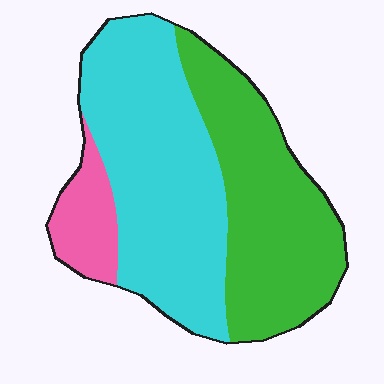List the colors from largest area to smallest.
From largest to smallest: cyan, green, pink.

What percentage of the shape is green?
Green takes up between a third and a half of the shape.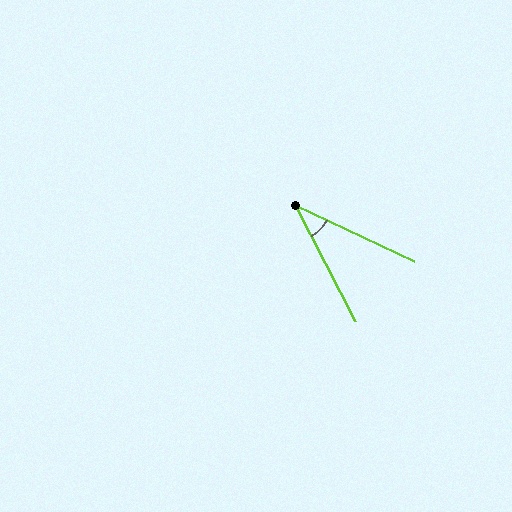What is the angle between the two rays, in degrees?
Approximately 37 degrees.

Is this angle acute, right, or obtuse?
It is acute.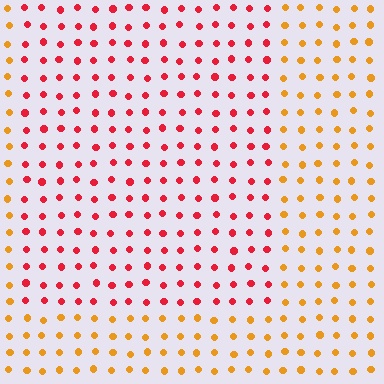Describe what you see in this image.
The image is filled with small orange elements in a uniform arrangement. A rectangle-shaped region is visible where the elements are tinted to a slightly different hue, forming a subtle color boundary.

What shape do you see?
I see a rectangle.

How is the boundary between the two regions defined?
The boundary is defined purely by a slight shift in hue (about 45 degrees). Spacing, size, and orientation are identical on both sides.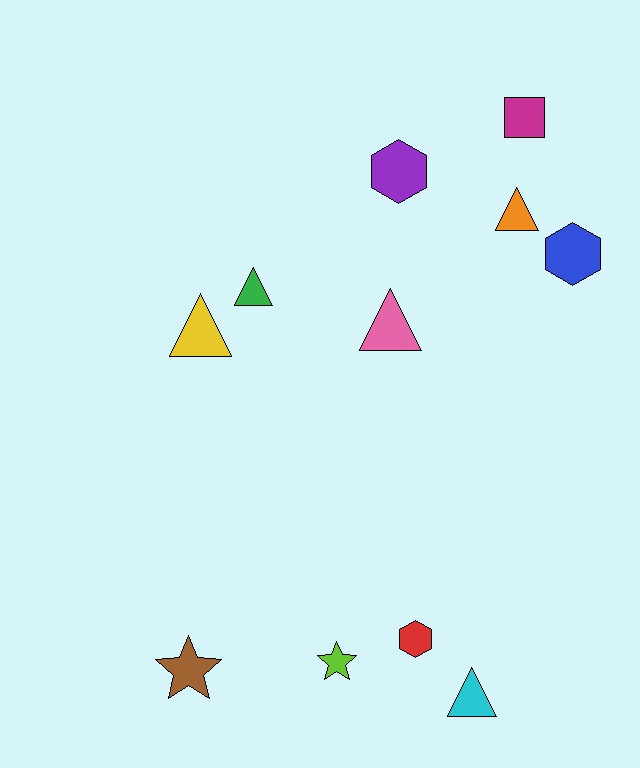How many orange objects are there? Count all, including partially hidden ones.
There is 1 orange object.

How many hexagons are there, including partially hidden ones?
There are 3 hexagons.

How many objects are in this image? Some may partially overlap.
There are 11 objects.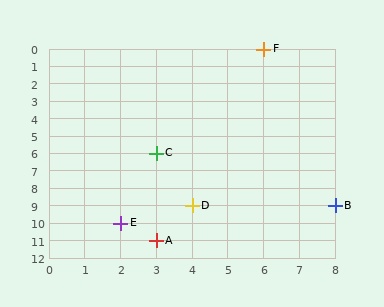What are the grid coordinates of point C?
Point C is at grid coordinates (3, 6).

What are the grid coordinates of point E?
Point E is at grid coordinates (2, 10).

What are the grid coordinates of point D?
Point D is at grid coordinates (4, 9).